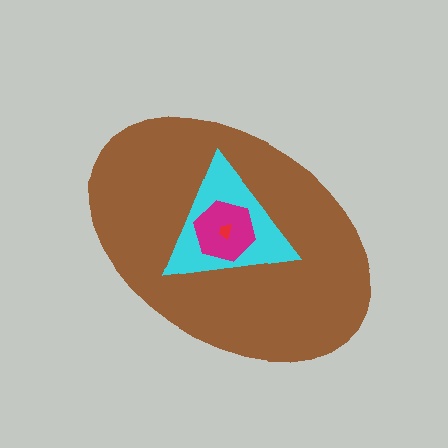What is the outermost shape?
The brown ellipse.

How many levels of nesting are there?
4.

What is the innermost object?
The red trapezoid.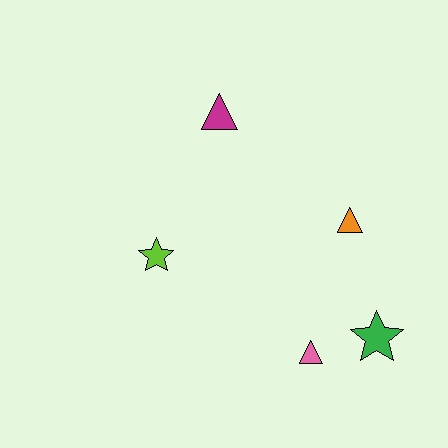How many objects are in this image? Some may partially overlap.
There are 5 objects.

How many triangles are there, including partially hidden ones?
There are 3 triangles.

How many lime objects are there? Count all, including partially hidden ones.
There is 1 lime object.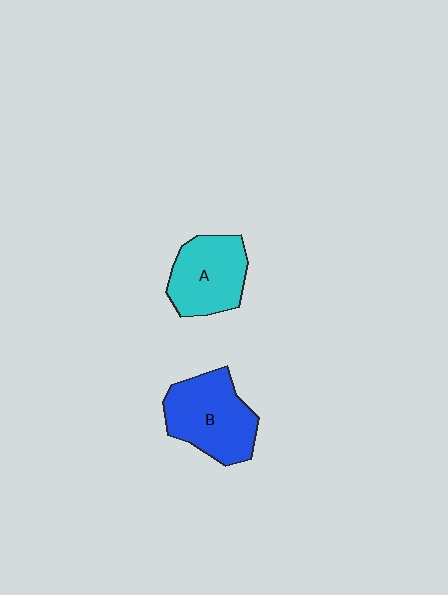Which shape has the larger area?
Shape B (blue).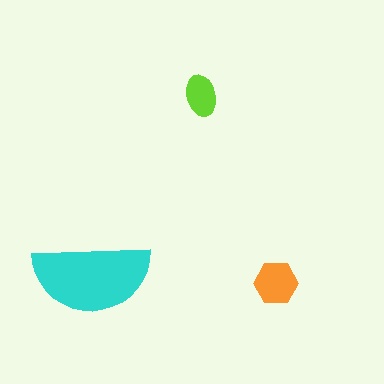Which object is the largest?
The cyan semicircle.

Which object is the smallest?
The lime ellipse.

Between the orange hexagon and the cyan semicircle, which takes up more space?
The cyan semicircle.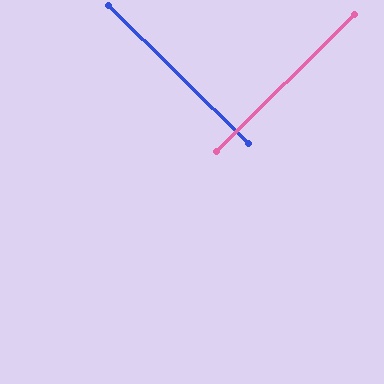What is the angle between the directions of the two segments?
Approximately 89 degrees.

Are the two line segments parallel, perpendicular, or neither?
Perpendicular — they meet at approximately 89°.